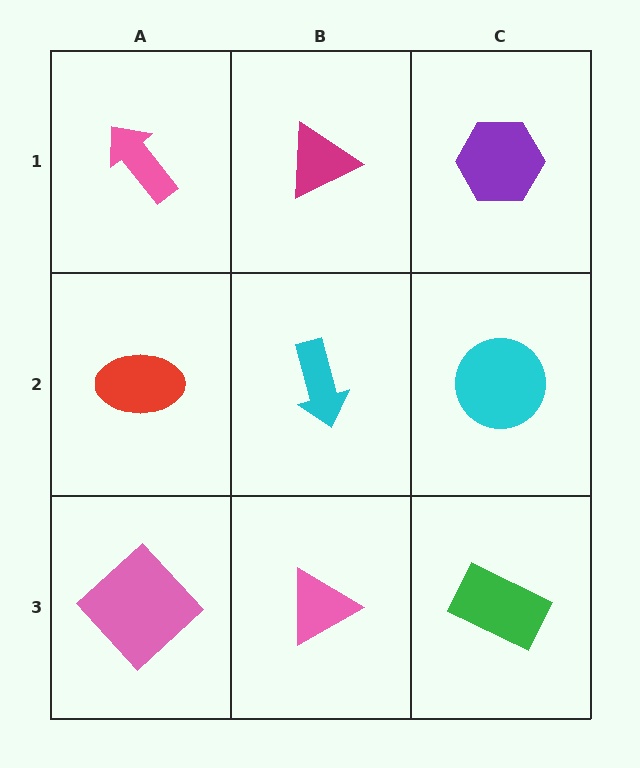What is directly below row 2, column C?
A green rectangle.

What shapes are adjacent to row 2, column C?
A purple hexagon (row 1, column C), a green rectangle (row 3, column C), a cyan arrow (row 2, column B).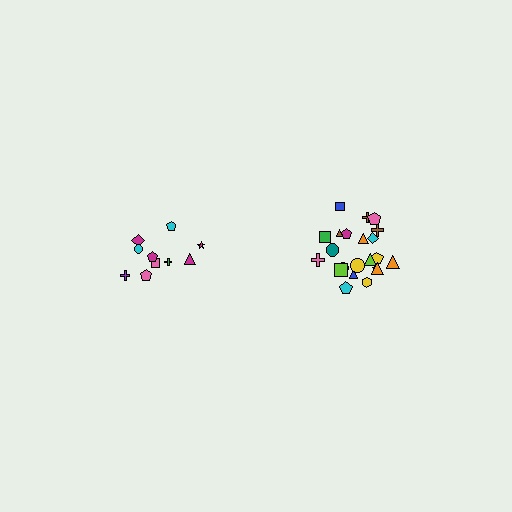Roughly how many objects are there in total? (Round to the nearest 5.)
Roughly 30 objects in total.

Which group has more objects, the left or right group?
The right group.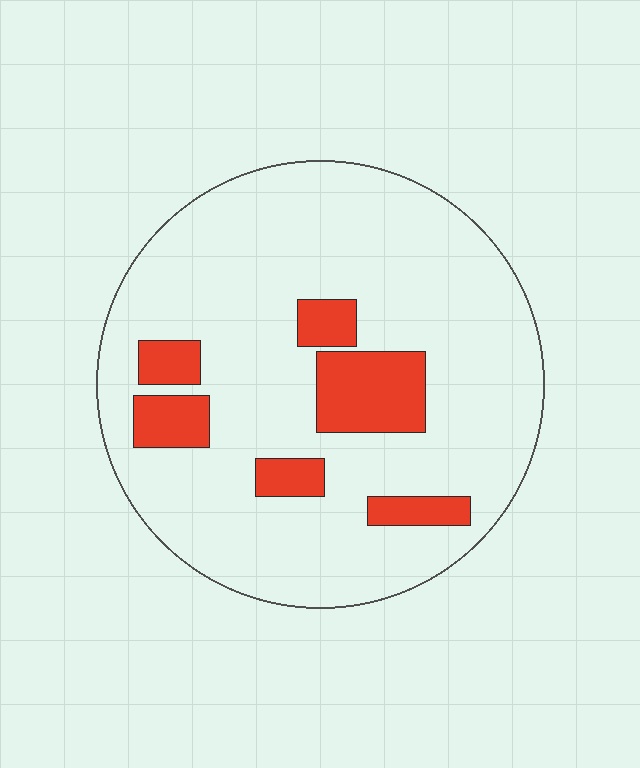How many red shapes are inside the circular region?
6.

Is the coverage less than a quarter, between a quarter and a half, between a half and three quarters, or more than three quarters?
Less than a quarter.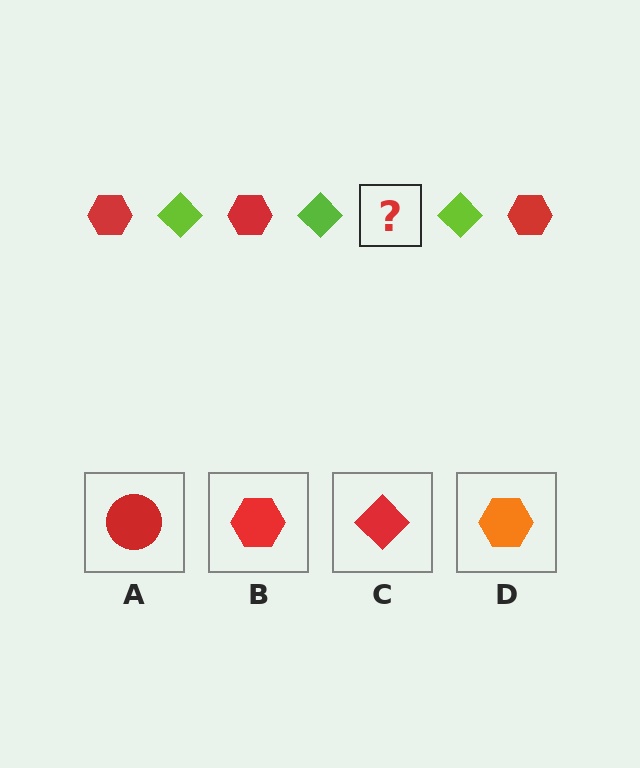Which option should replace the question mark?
Option B.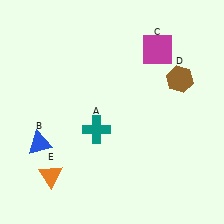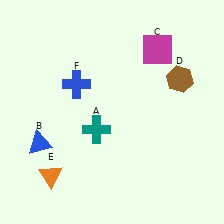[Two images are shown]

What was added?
A blue cross (F) was added in Image 2.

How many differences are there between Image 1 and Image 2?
There is 1 difference between the two images.